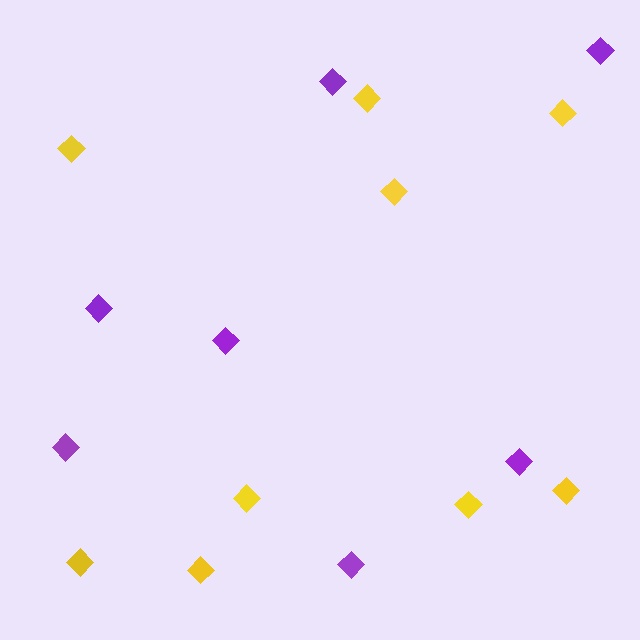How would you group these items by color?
There are 2 groups: one group of yellow diamonds (9) and one group of purple diamonds (7).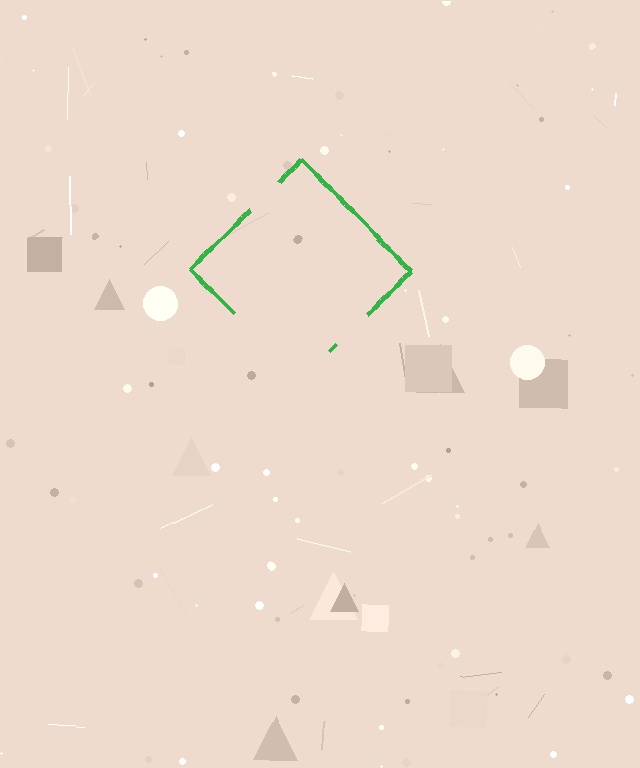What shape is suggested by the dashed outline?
The dashed outline suggests a diamond.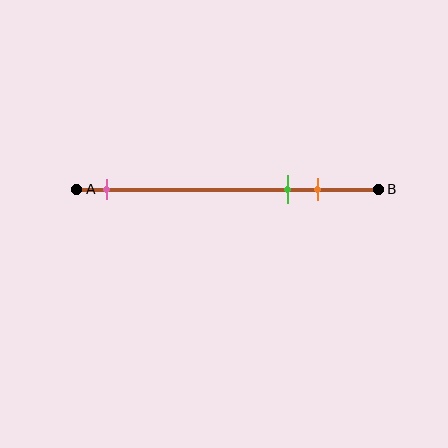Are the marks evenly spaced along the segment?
No, the marks are not evenly spaced.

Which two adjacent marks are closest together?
The green and orange marks are the closest adjacent pair.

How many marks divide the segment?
There are 3 marks dividing the segment.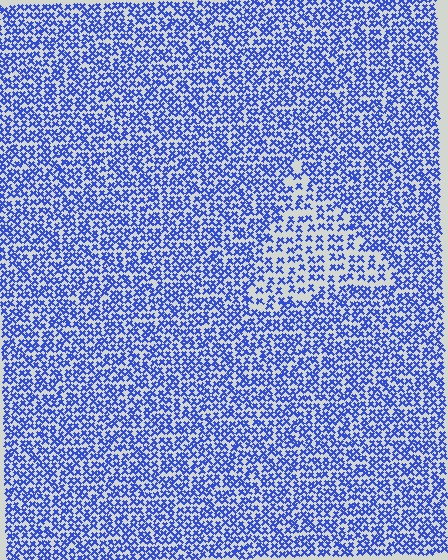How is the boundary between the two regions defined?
The boundary is defined by a change in element density (approximately 1.7x ratio). All elements are the same color, size, and shape.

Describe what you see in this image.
The image contains small blue elements arranged at two different densities. A triangle-shaped region is visible where the elements are less densely packed than the surrounding area.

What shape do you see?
I see a triangle.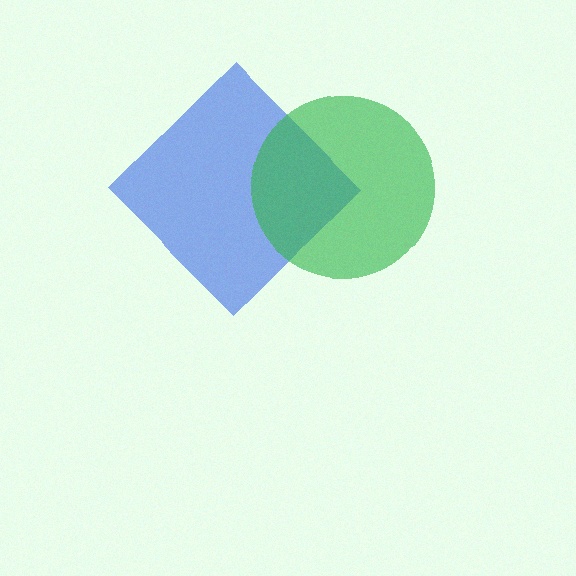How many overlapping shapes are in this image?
There are 2 overlapping shapes in the image.